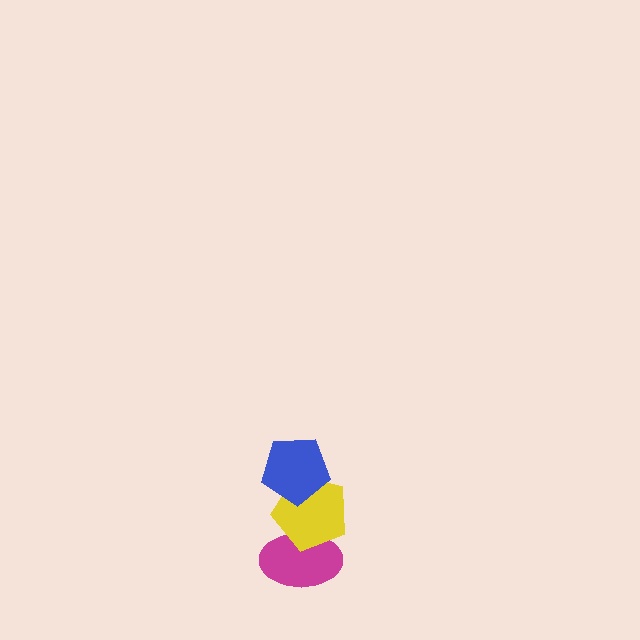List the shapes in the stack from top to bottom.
From top to bottom: the blue pentagon, the yellow pentagon, the magenta ellipse.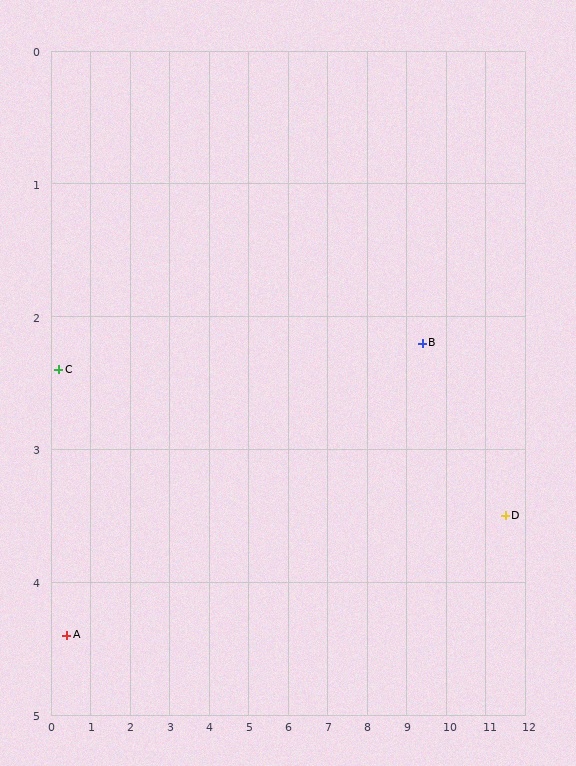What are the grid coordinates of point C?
Point C is at approximately (0.2, 2.4).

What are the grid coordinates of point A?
Point A is at approximately (0.4, 4.4).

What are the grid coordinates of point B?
Point B is at approximately (9.4, 2.2).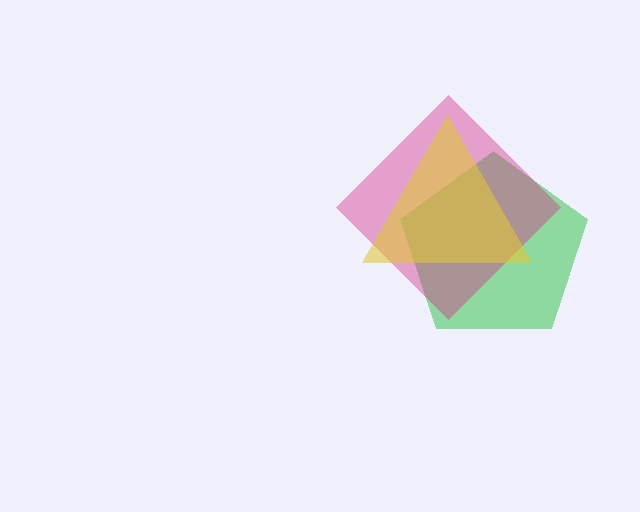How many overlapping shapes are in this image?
There are 3 overlapping shapes in the image.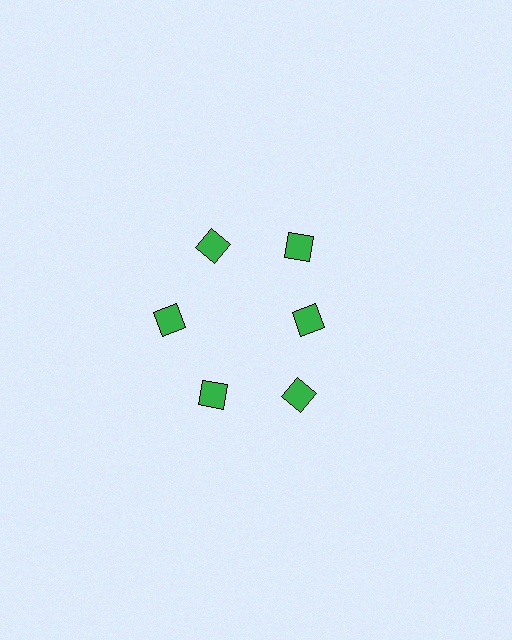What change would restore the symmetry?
The symmetry would be restored by moving it outward, back onto the ring so that all 6 diamonds sit at equal angles and equal distance from the center.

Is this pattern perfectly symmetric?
No. The 6 green diamonds are arranged in a ring, but one element near the 3 o'clock position is pulled inward toward the center, breaking the 6-fold rotational symmetry.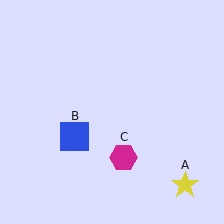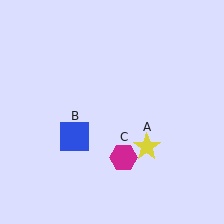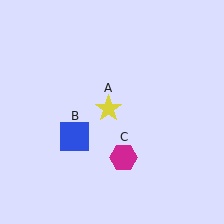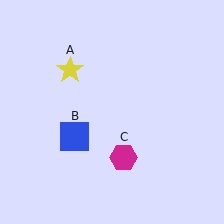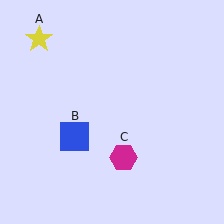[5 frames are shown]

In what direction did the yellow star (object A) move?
The yellow star (object A) moved up and to the left.